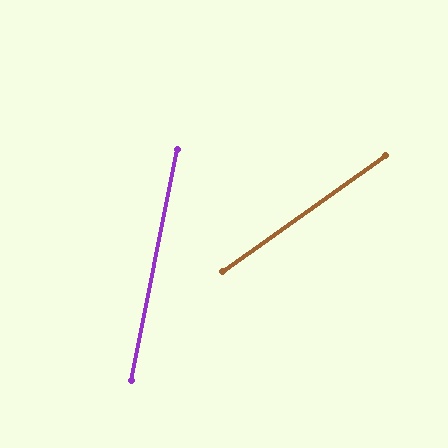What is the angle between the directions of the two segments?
Approximately 43 degrees.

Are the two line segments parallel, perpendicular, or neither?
Neither parallel nor perpendicular — they differ by about 43°.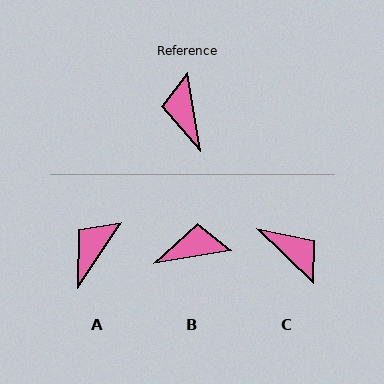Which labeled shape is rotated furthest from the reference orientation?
C, about 144 degrees away.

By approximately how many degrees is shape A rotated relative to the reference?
Approximately 43 degrees clockwise.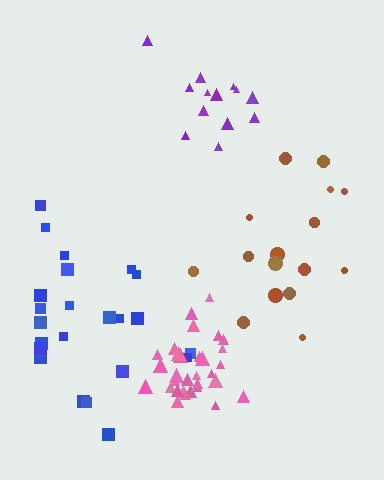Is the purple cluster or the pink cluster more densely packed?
Pink.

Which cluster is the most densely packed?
Pink.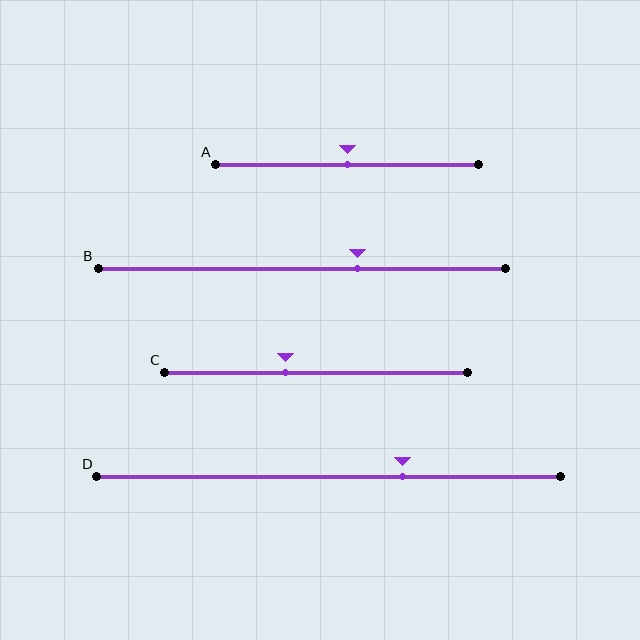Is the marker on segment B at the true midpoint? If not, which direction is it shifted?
No, the marker on segment B is shifted to the right by about 14% of the segment length.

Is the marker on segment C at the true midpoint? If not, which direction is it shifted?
No, the marker on segment C is shifted to the left by about 10% of the segment length.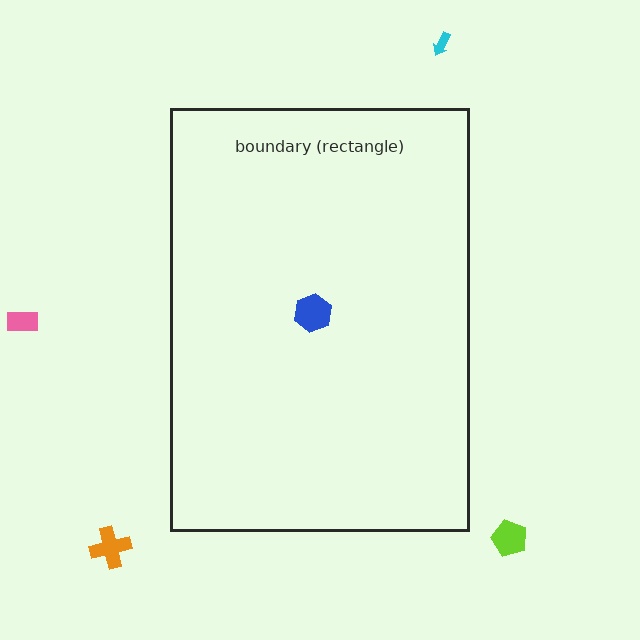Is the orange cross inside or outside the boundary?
Outside.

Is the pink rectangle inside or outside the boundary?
Outside.